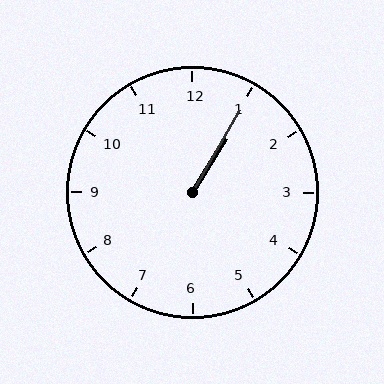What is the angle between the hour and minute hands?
Approximately 2 degrees.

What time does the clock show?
1:05.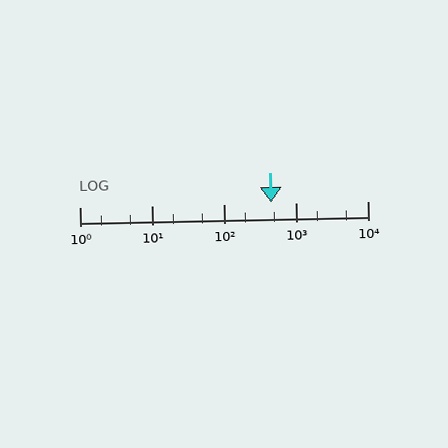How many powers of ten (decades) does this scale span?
The scale spans 4 decades, from 1 to 10000.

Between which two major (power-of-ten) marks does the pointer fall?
The pointer is between 100 and 1000.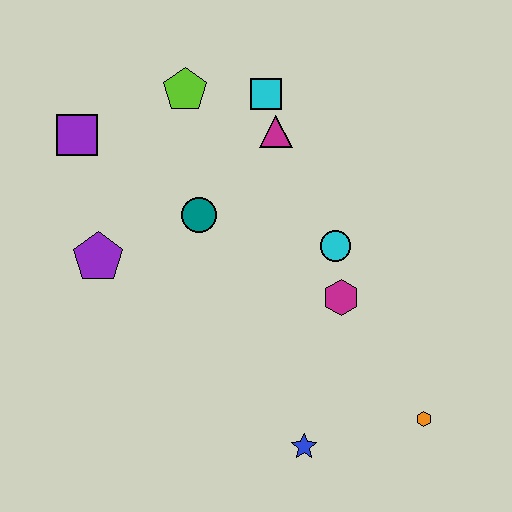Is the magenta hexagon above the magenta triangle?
No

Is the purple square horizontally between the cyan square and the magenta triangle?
No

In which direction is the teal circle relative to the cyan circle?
The teal circle is to the left of the cyan circle.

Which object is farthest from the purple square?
The orange hexagon is farthest from the purple square.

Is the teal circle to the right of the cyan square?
No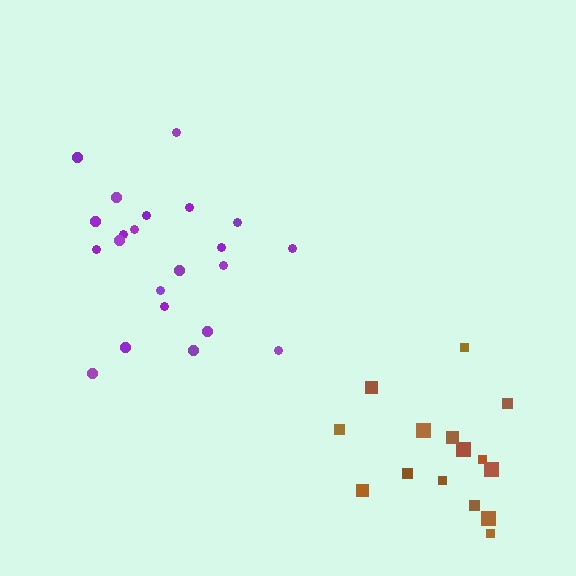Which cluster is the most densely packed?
Purple.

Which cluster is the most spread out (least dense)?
Brown.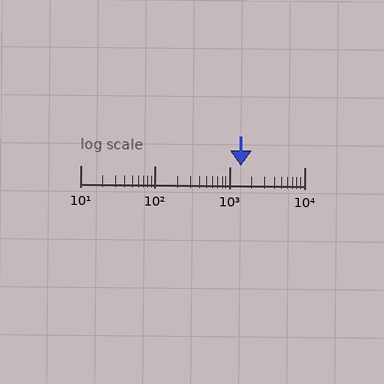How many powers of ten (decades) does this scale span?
The scale spans 3 decades, from 10 to 10000.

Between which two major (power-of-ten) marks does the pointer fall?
The pointer is between 1000 and 10000.